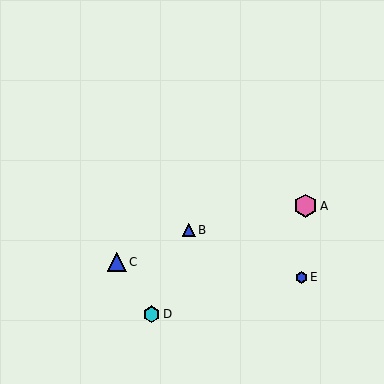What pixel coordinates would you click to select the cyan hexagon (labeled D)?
Click at (152, 314) to select the cyan hexagon D.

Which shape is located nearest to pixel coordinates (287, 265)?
The blue hexagon (labeled E) at (301, 277) is nearest to that location.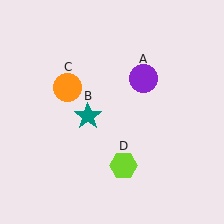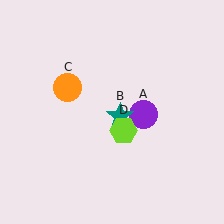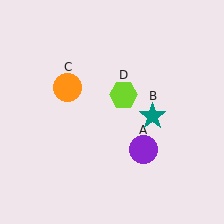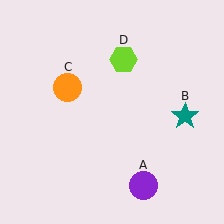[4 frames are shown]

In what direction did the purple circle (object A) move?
The purple circle (object A) moved down.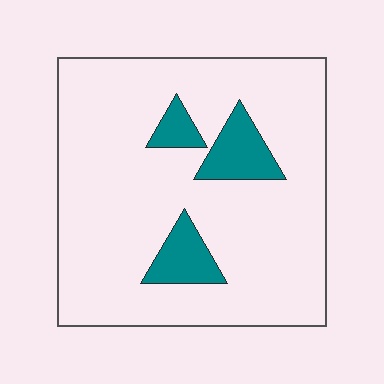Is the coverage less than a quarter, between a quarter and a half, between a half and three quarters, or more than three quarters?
Less than a quarter.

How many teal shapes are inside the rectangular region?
3.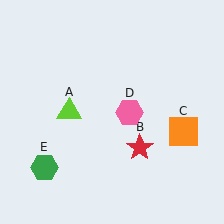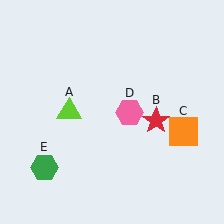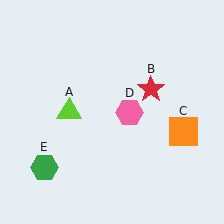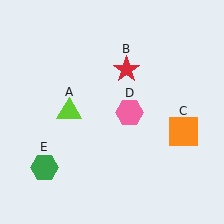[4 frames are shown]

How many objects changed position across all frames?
1 object changed position: red star (object B).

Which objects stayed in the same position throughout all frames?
Lime triangle (object A) and orange square (object C) and pink hexagon (object D) and green hexagon (object E) remained stationary.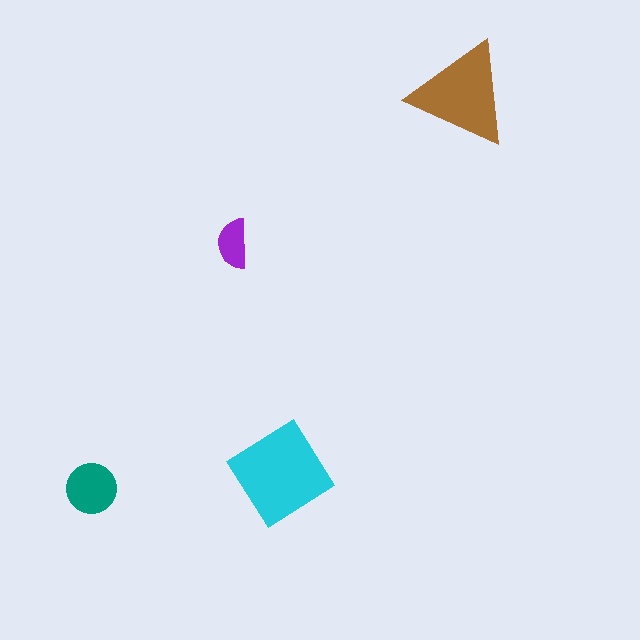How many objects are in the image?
There are 4 objects in the image.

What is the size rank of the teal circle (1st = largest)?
3rd.